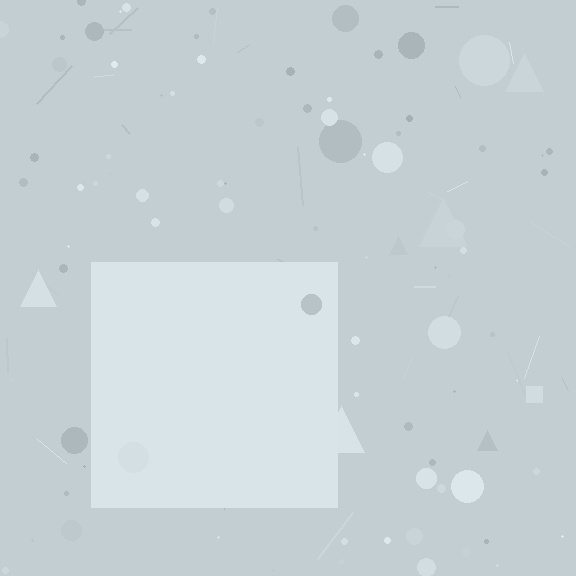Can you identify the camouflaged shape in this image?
The camouflaged shape is a square.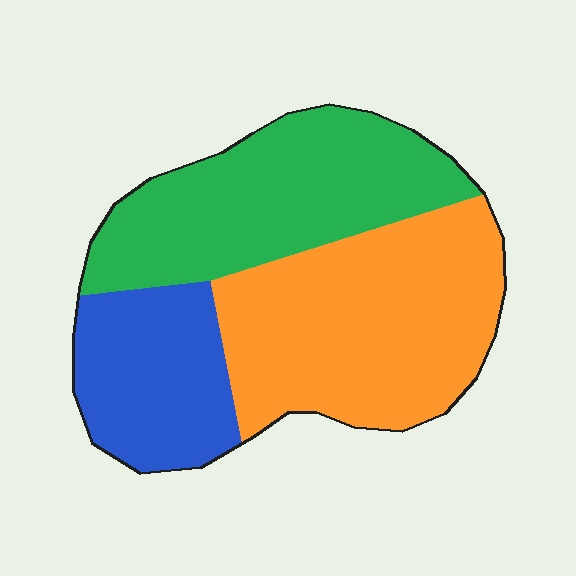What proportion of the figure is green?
Green covers about 35% of the figure.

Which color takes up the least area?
Blue, at roughly 20%.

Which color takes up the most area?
Orange, at roughly 45%.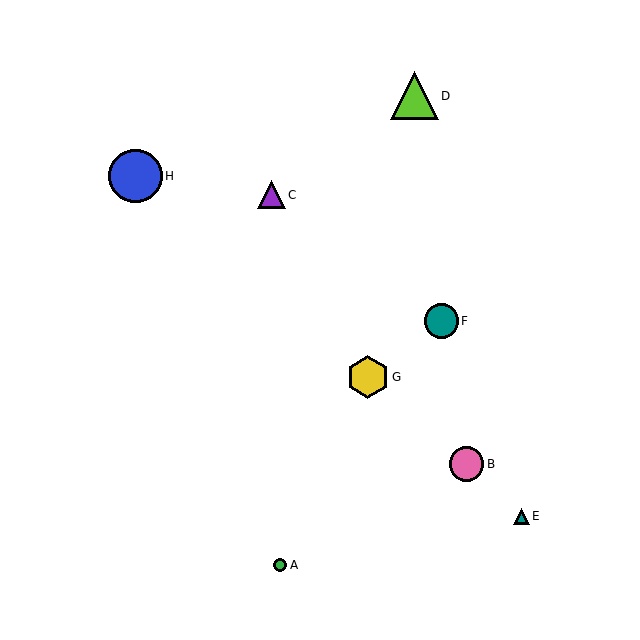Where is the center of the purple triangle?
The center of the purple triangle is at (271, 195).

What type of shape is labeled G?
Shape G is a yellow hexagon.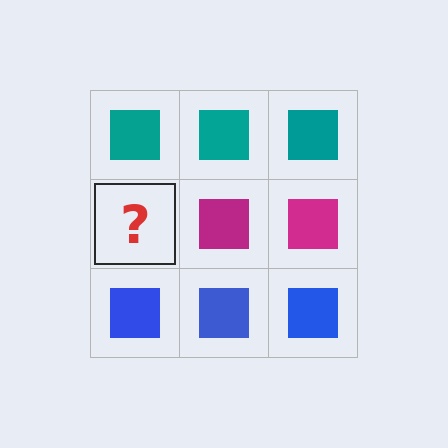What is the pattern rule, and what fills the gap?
The rule is that each row has a consistent color. The gap should be filled with a magenta square.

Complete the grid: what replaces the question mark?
The question mark should be replaced with a magenta square.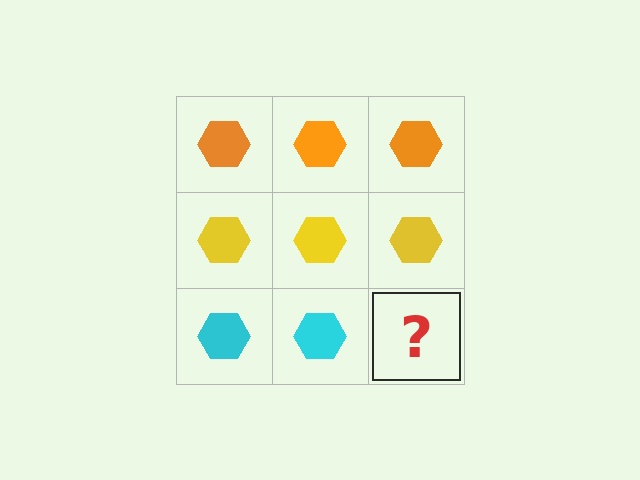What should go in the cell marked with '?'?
The missing cell should contain a cyan hexagon.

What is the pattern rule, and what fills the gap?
The rule is that each row has a consistent color. The gap should be filled with a cyan hexagon.